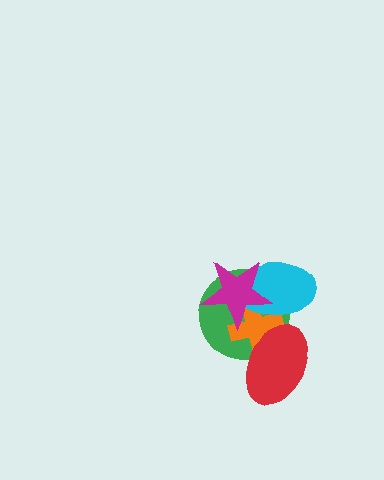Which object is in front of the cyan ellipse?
The magenta star is in front of the cyan ellipse.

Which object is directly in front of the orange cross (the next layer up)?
The red ellipse is directly in front of the orange cross.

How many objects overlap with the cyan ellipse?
3 objects overlap with the cyan ellipse.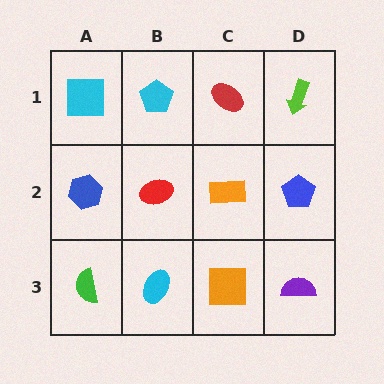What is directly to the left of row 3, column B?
A green semicircle.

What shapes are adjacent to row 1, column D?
A blue pentagon (row 2, column D), a red ellipse (row 1, column C).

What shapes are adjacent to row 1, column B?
A red ellipse (row 2, column B), a cyan square (row 1, column A), a red ellipse (row 1, column C).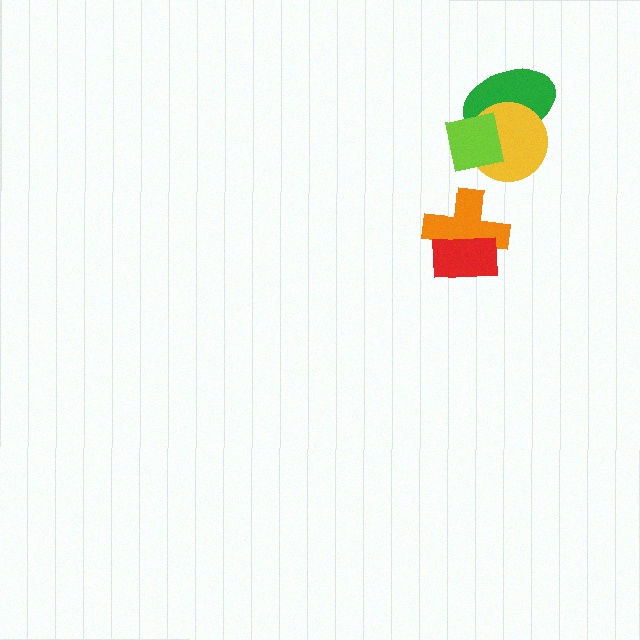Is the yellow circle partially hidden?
Yes, it is partially covered by another shape.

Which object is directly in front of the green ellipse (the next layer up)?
The yellow circle is directly in front of the green ellipse.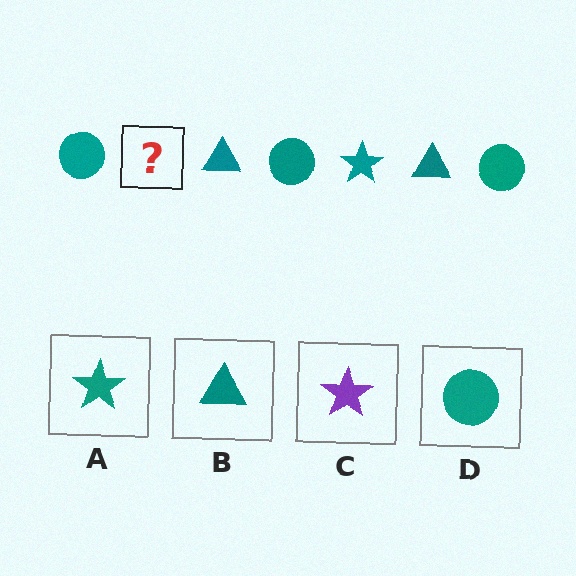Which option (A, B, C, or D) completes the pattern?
A.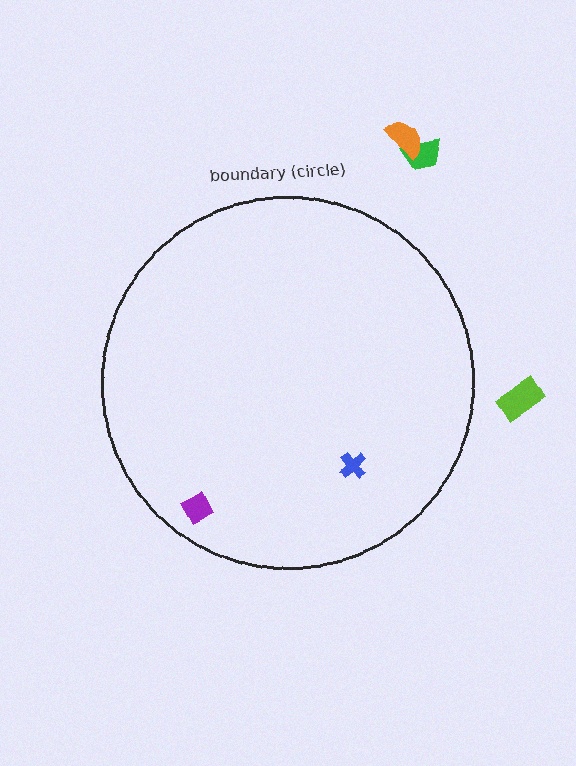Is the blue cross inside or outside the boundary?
Inside.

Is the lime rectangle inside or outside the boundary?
Outside.